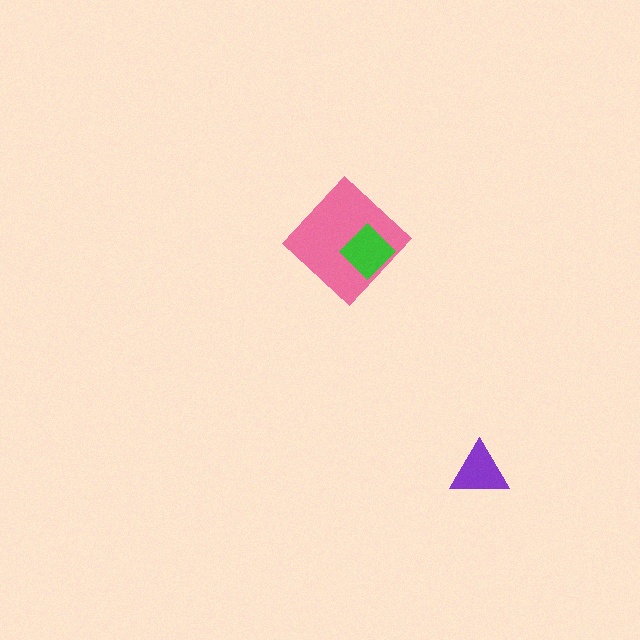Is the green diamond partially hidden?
No, no other shape covers it.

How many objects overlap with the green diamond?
1 object overlaps with the green diamond.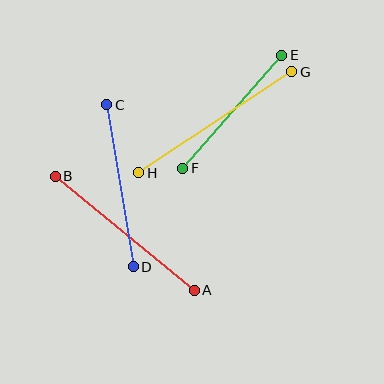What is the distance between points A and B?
The distance is approximately 180 pixels.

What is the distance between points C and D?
The distance is approximately 164 pixels.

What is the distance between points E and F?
The distance is approximately 151 pixels.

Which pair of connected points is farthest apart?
Points G and H are farthest apart.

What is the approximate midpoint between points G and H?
The midpoint is at approximately (215, 122) pixels.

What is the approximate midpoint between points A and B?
The midpoint is at approximately (125, 233) pixels.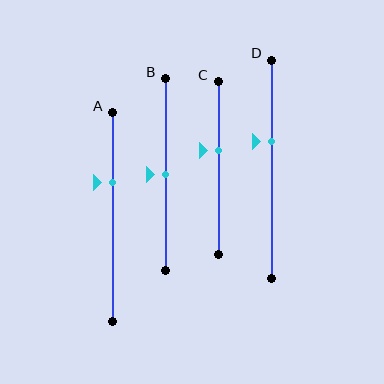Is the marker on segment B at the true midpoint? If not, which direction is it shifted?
Yes, the marker on segment B is at the true midpoint.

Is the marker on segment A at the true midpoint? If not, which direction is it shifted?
No, the marker on segment A is shifted upward by about 17% of the segment length.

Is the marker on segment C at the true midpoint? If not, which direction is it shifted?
No, the marker on segment C is shifted upward by about 10% of the segment length.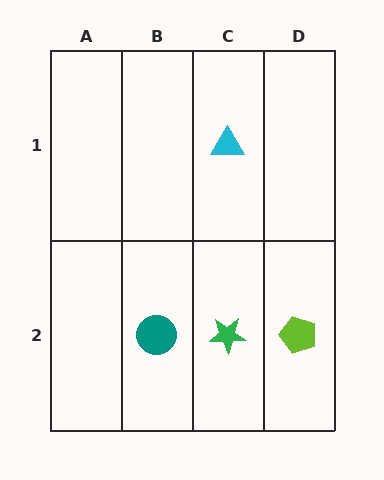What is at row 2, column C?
A green star.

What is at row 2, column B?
A teal circle.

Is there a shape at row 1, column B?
No, that cell is empty.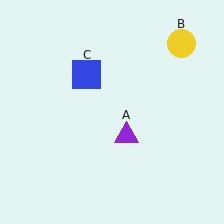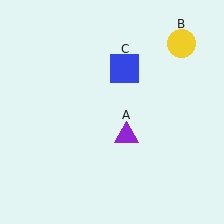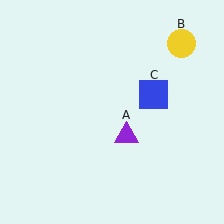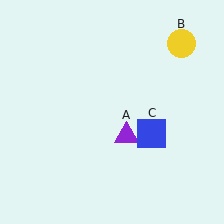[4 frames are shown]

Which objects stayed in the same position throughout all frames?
Purple triangle (object A) and yellow circle (object B) remained stationary.